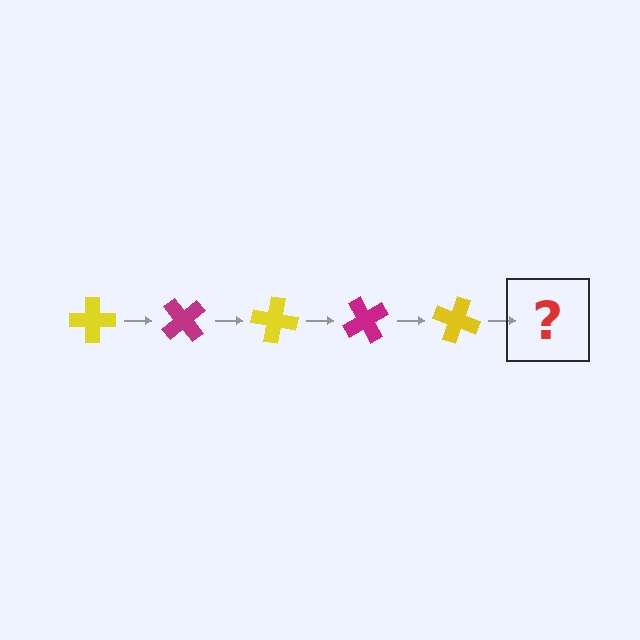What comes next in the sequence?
The next element should be a magenta cross, rotated 250 degrees from the start.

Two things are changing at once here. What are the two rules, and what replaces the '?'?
The two rules are that it rotates 50 degrees each step and the color cycles through yellow and magenta. The '?' should be a magenta cross, rotated 250 degrees from the start.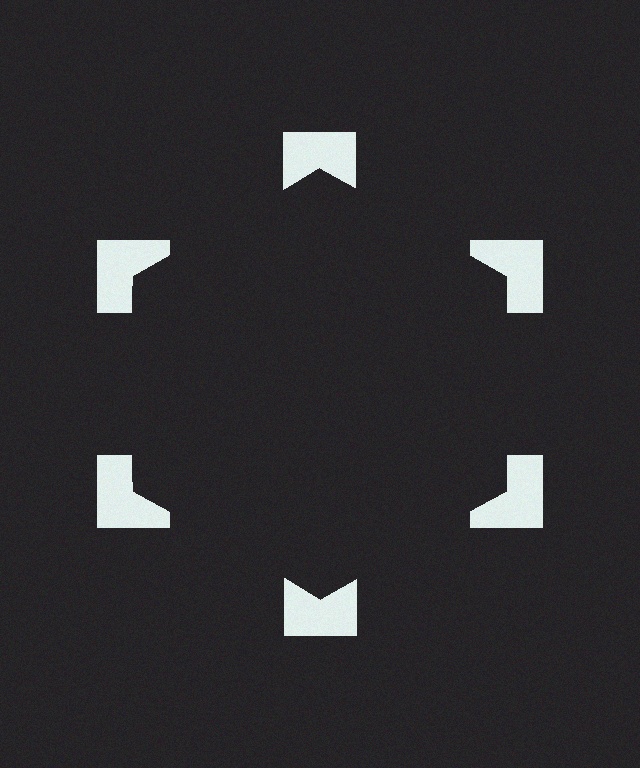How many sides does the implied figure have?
6 sides.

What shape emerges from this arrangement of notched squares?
An illusory hexagon — its edges are inferred from the aligned wedge cuts in the notched squares, not physically drawn.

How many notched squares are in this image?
There are 6 — one at each vertex of the illusory hexagon.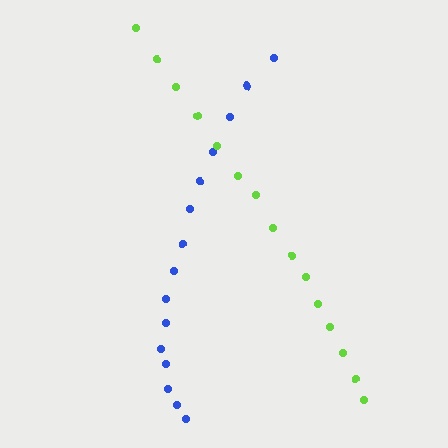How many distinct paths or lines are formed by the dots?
There are 2 distinct paths.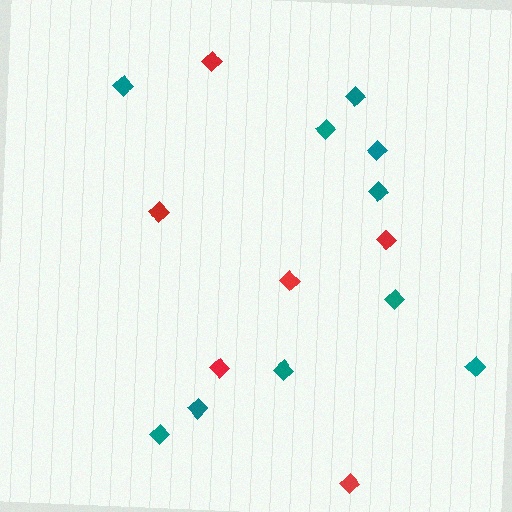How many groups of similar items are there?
There are 2 groups: one group of red diamonds (6) and one group of teal diamonds (10).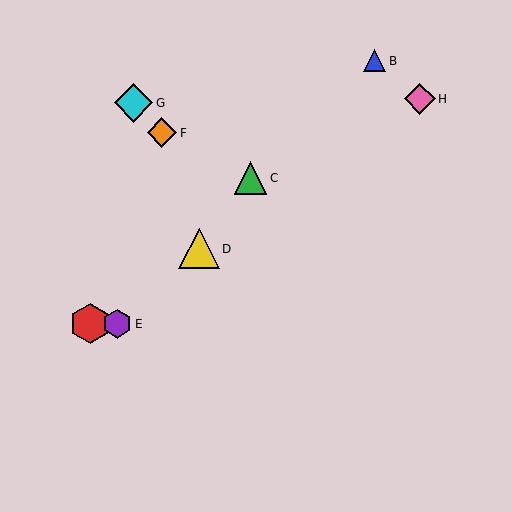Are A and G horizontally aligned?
No, A is at y≈324 and G is at y≈103.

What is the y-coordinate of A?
Object A is at y≈324.